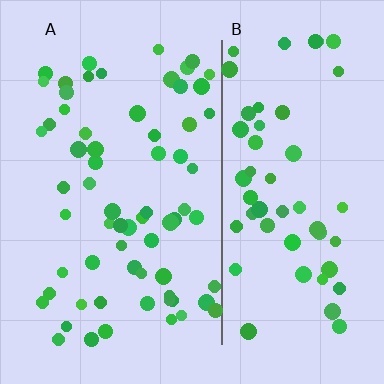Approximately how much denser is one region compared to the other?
Approximately 1.2× — region A over region B.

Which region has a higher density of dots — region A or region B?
A (the left).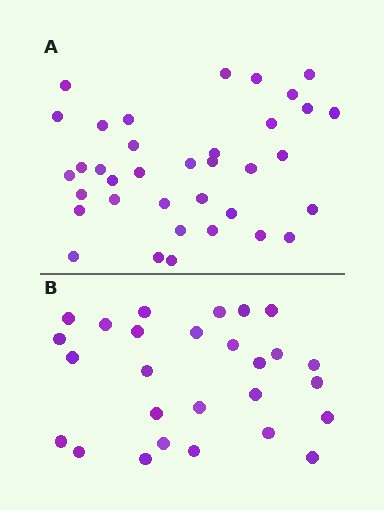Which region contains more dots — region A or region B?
Region A (the top region) has more dots.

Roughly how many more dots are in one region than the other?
Region A has roughly 8 or so more dots than region B.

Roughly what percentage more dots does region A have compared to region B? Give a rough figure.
About 35% more.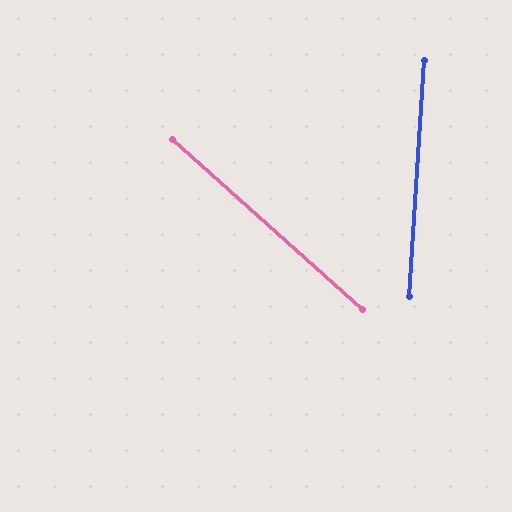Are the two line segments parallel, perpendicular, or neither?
Neither parallel nor perpendicular — they differ by about 52°.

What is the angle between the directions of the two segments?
Approximately 52 degrees.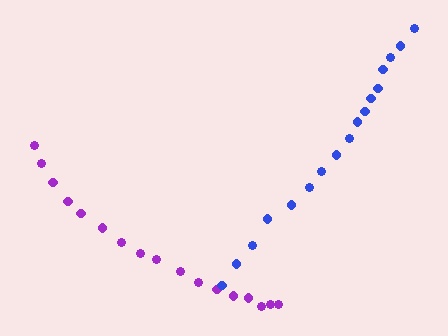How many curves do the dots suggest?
There are 2 distinct paths.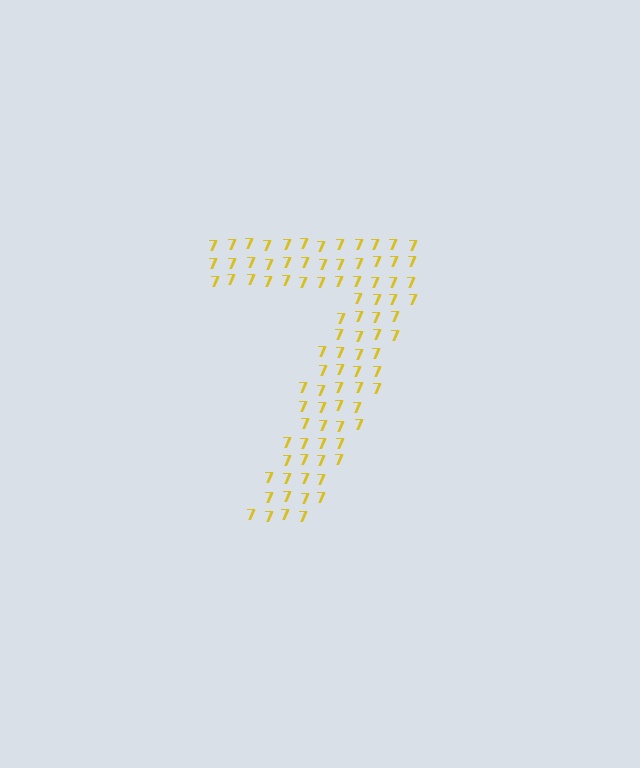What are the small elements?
The small elements are digit 7's.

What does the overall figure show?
The overall figure shows the digit 7.